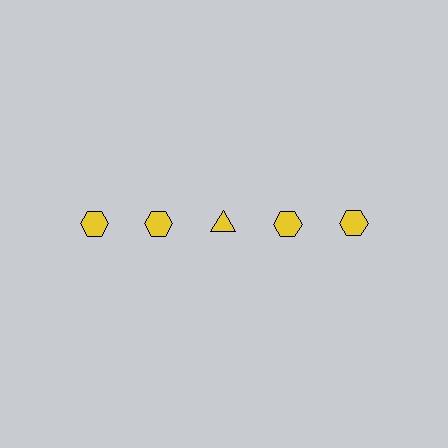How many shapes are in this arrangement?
There are 5 shapes arranged in a grid pattern.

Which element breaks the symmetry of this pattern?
The yellow triangle in the top row, center column breaks the symmetry. All other shapes are yellow hexagons.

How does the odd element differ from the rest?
It has a different shape: triangle instead of hexagon.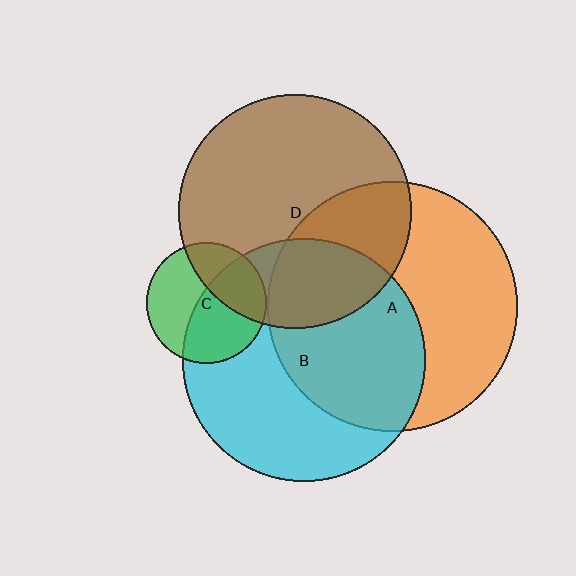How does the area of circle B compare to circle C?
Approximately 4.1 times.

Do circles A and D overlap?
Yes.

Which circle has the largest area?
Circle A (orange).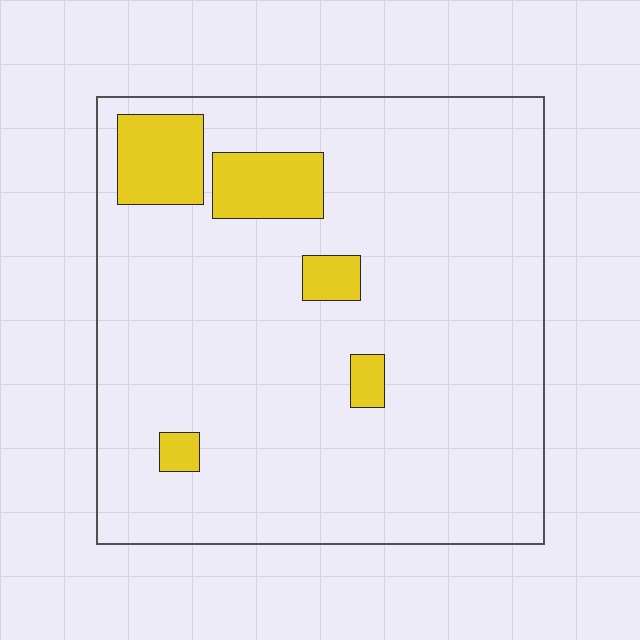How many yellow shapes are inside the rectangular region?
5.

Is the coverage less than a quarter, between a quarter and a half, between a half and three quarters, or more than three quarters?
Less than a quarter.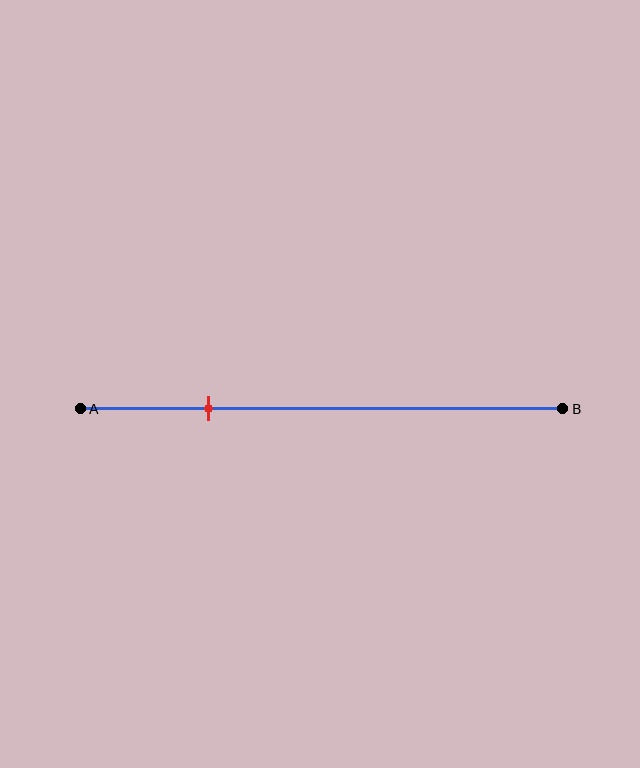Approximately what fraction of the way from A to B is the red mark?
The red mark is approximately 25% of the way from A to B.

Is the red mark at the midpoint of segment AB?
No, the mark is at about 25% from A, not at the 50% midpoint.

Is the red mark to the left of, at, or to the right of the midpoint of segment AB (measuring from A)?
The red mark is to the left of the midpoint of segment AB.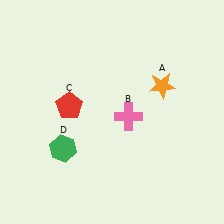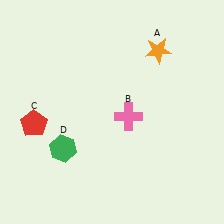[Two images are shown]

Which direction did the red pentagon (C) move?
The red pentagon (C) moved left.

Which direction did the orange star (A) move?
The orange star (A) moved up.